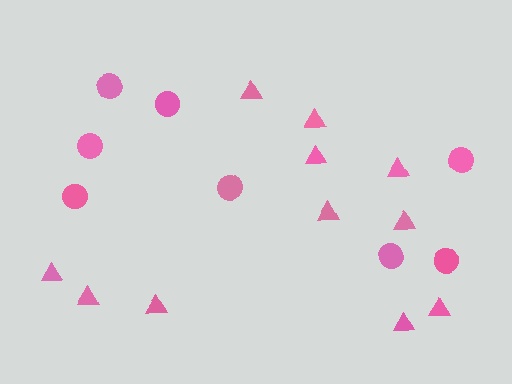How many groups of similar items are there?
There are 2 groups: one group of circles (8) and one group of triangles (11).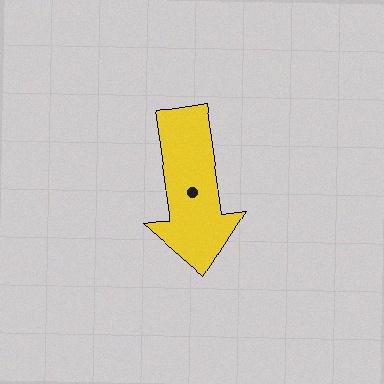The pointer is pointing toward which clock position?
Roughly 6 o'clock.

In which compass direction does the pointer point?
South.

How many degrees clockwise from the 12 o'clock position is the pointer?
Approximately 172 degrees.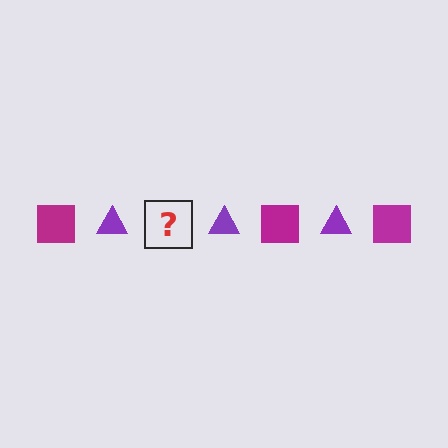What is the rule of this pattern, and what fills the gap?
The rule is that the pattern alternates between magenta square and purple triangle. The gap should be filled with a magenta square.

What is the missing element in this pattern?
The missing element is a magenta square.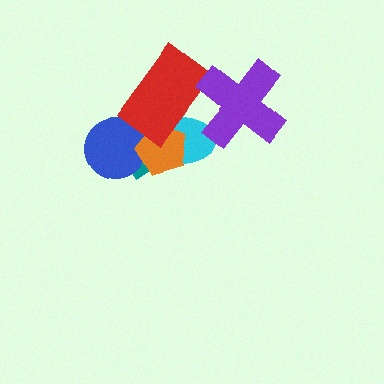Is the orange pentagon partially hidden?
Yes, it is partially covered by another shape.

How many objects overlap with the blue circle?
2 objects overlap with the blue circle.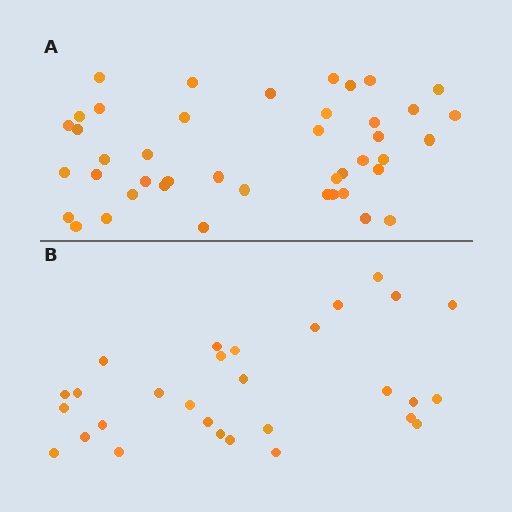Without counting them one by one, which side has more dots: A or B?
Region A (the top region) has more dots.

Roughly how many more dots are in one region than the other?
Region A has approximately 15 more dots than region B.